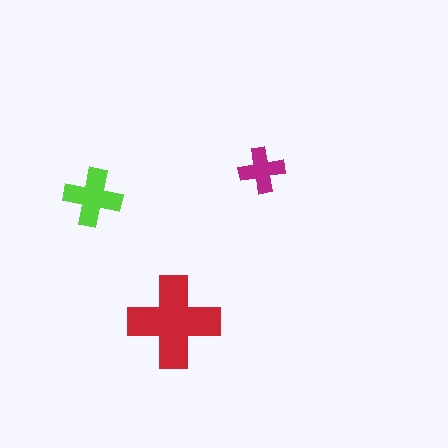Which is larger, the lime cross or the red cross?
The red one.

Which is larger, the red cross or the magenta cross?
The red one.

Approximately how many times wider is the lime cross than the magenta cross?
About 1.5 times wider.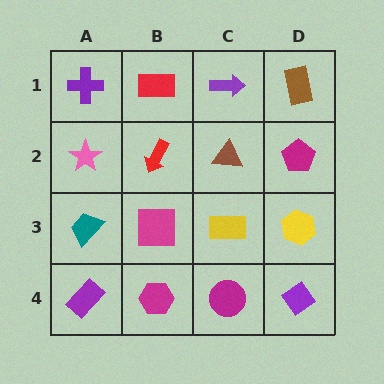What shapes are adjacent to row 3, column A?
A pink star (row 2, column A), a purple rectangle (row 4, column A), a magenta square (row 3, column B).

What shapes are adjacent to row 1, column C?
A brown triangle (row 2, column C), a red rectangle (row 1, column B), a brown rectangle (row 1, column D).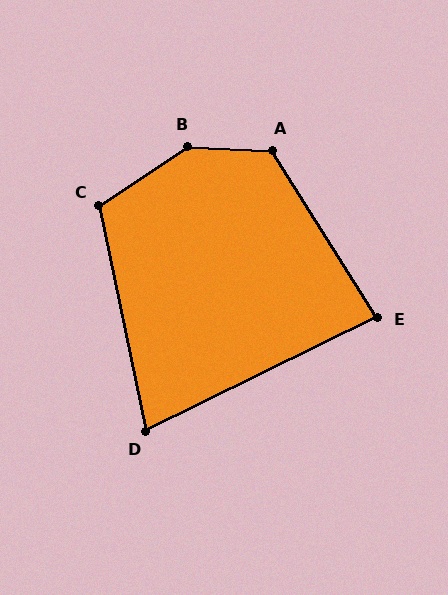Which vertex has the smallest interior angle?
D, at approximately 76 degrees.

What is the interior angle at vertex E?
Approximately 84 degrees (acute).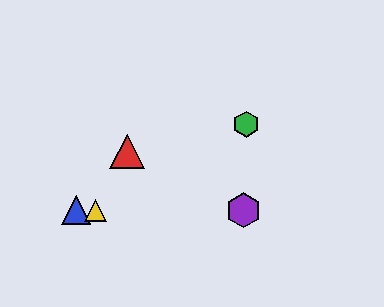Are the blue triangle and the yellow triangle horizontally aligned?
Yes, both are at y≈210.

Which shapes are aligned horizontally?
The blue triangle, the yellow triangle, the purple hexagon are aligned horizontally.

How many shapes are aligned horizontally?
3 shapes (the blue triangle, the yellow triangle, the purple hexagon) are aligned horizontally.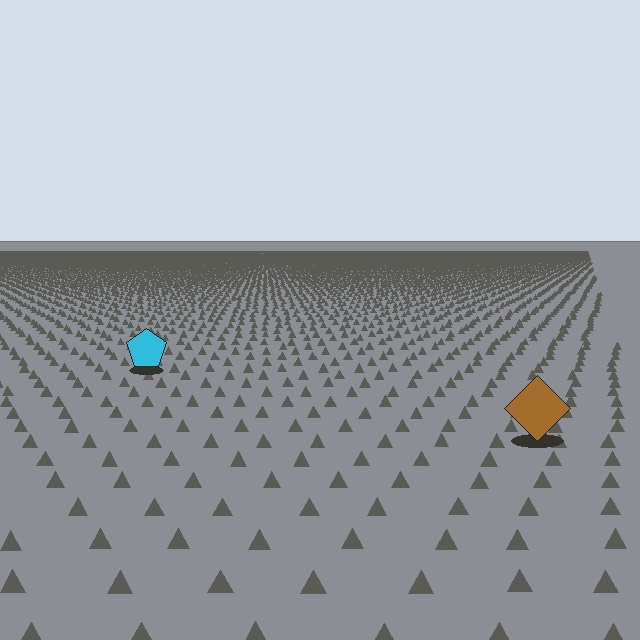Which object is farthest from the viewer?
The cyan pentagon is farthest from the viewer. It appears smaller and the ground texture around it is denser.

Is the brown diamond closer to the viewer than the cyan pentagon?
Yes. The brown diamond is closer — you can tell from the texture gradient: the ground texture is coarser near it.